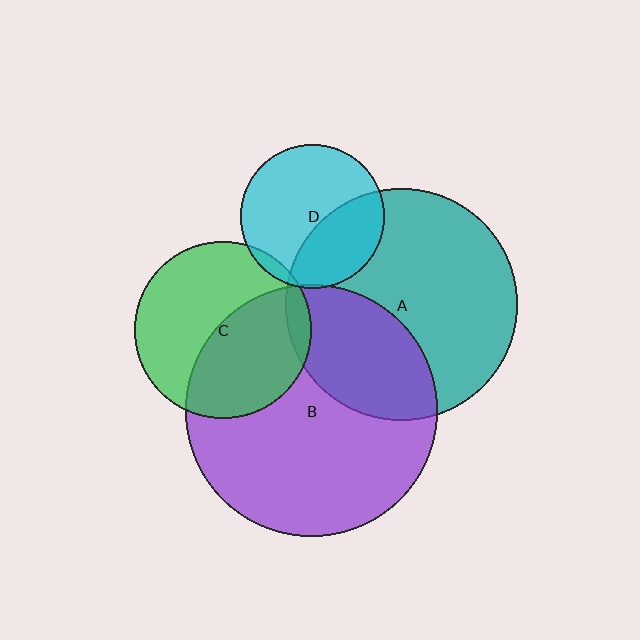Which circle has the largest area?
Circle B (purple).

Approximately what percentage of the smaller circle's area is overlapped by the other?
Approximately 5%.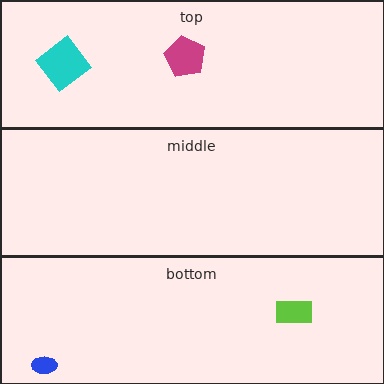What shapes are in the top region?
The magenta pentagon, the cyan diamond.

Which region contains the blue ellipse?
The bottom region.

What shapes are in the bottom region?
The lime rectangle, the blue ellipse.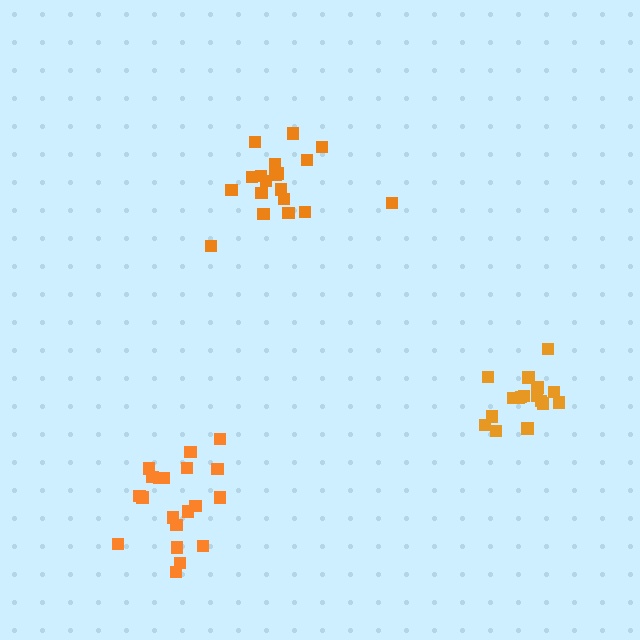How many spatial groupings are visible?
There are 3 spatial groupings.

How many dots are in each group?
Group 1: 19 dots, Group 2: 20 dots, Group 3: 17 dots (56 total).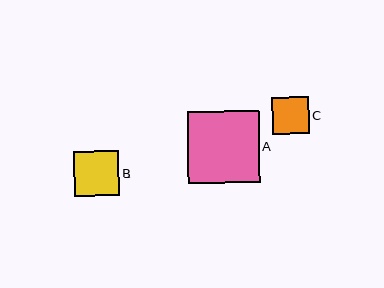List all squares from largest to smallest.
From largest to smallest: A, B, C.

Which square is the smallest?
Square C is the smallest with a size of approximately 37 pixels.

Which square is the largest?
Square A is the largest with a size of approximately 72 pixels.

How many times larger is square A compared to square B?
Square A is approximately 1.6 times the size of square B.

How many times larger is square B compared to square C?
Square B is approximately 1.2 times the size of square C.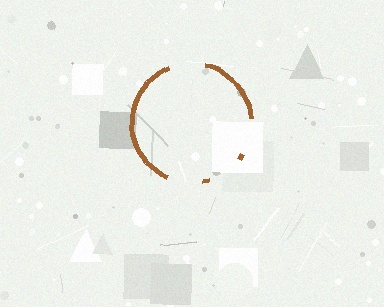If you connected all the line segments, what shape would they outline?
They would outline a circle.